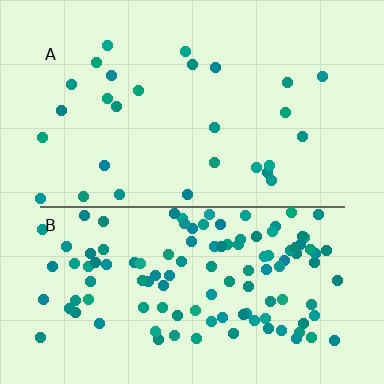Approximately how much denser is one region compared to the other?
Approximately 4.3× — region B over region A.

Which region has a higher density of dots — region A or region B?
B (the bottom).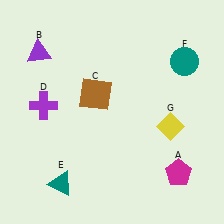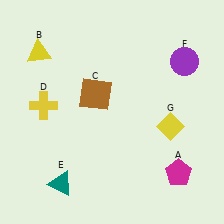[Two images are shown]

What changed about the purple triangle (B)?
In Image 1, B is purple. In Image 2, it changed to yellow.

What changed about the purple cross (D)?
In Image 1, D is purple. In Image 2, it changed to yellow.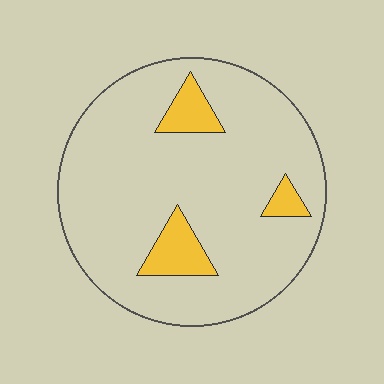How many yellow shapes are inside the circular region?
3.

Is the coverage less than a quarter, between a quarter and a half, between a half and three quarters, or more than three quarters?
Less than a quarter.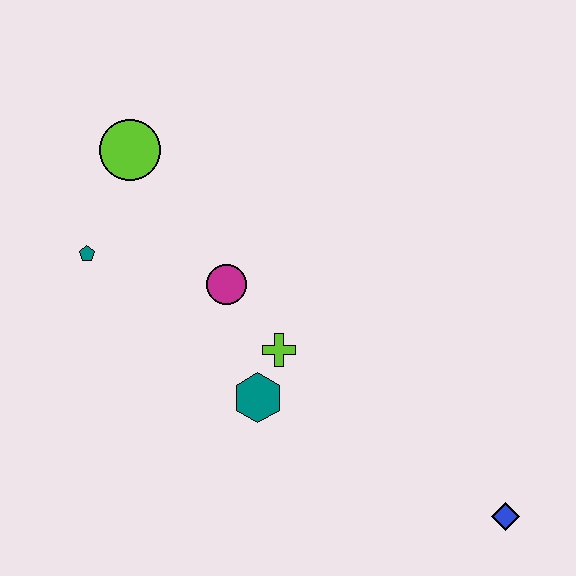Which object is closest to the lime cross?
The teal hexagon is closest to the lime cross.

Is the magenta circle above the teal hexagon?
Yes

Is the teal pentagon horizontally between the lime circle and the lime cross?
No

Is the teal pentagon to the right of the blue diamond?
No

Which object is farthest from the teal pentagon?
The blue diamond is farthest from the teal pentagon.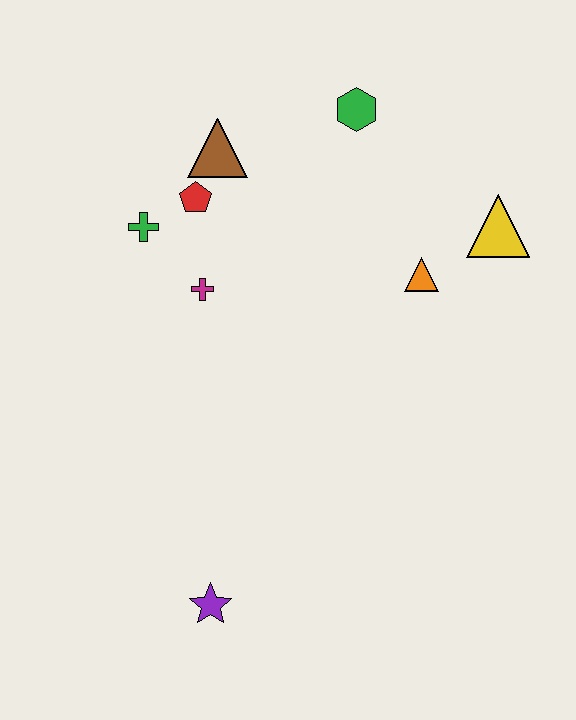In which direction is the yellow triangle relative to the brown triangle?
The yellow triangle is to the right of the brown triangle.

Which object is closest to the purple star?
The magenta cross is closest to the purple star.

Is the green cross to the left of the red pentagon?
Yes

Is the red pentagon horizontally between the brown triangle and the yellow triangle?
No